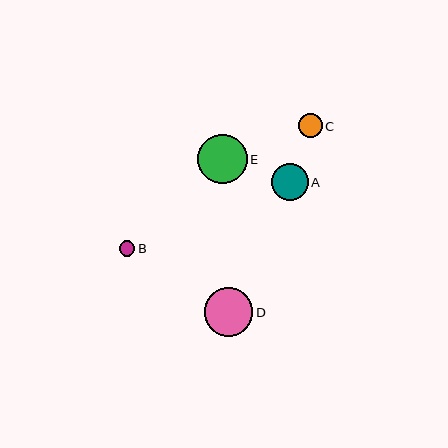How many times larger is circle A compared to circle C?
Circle A is approximately 1.5 times the size of circle C.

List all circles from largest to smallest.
From largest to smallest: E, D, A, C, B.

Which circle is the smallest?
Circle B is the smallest with a size of approximately 15 pixels.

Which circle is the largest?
Circle E is the largest with a size of approximately 49 pixels.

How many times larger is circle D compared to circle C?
Circle D is approximately 2.0 times the size of circle C.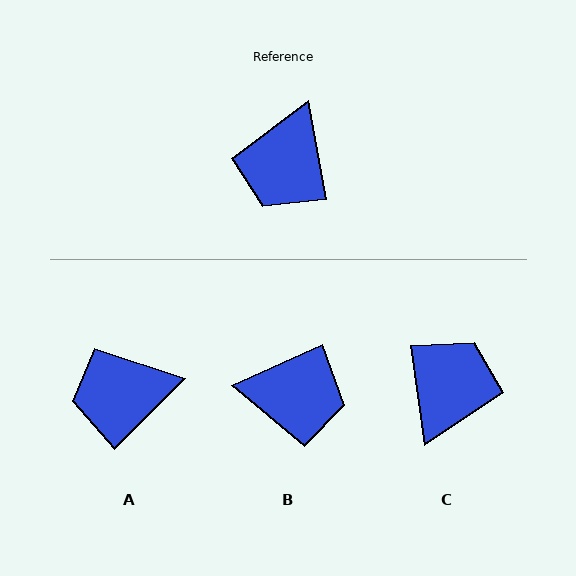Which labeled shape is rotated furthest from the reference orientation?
C, about 177 degrees away.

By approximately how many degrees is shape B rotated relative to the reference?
Approximately 103 degrees counter-clockwise.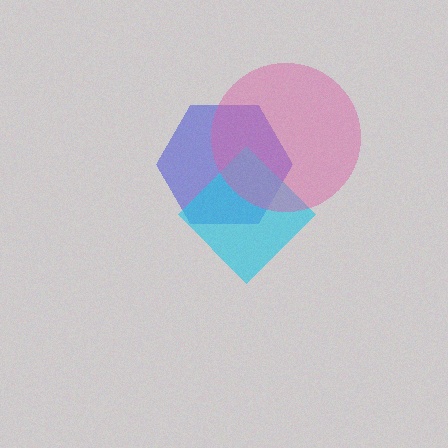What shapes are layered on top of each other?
The layered shapes are: a blue hexagon, a cyan diamond, a pink circle.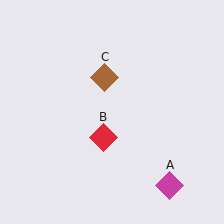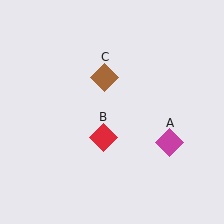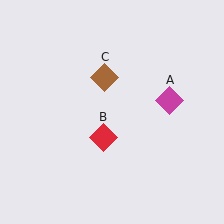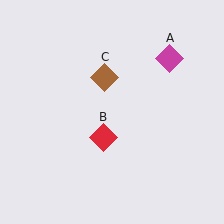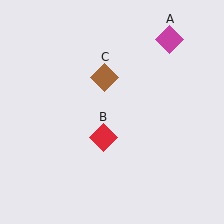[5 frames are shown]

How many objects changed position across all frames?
1 object changed position: magenta diamond (object A).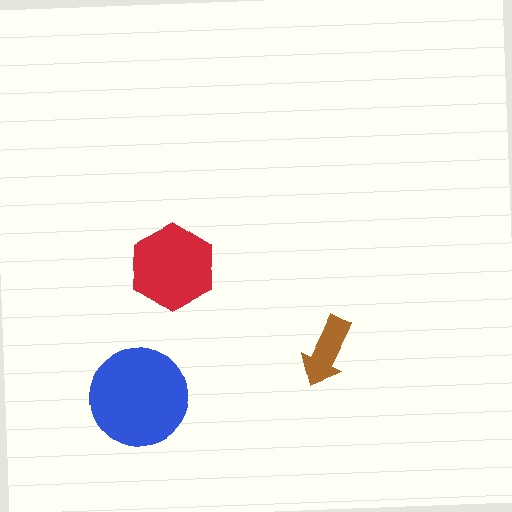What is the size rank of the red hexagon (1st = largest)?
2nd.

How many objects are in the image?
There are 3 objects in the image.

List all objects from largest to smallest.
The blue circle, the red hexagon, the brown arrow.